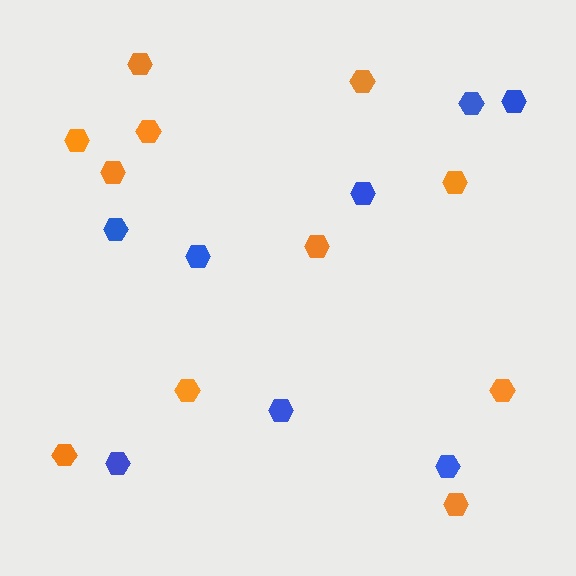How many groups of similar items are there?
There are 2 groups: one group of blue hexagons (8) and one group of orange hexagons (11).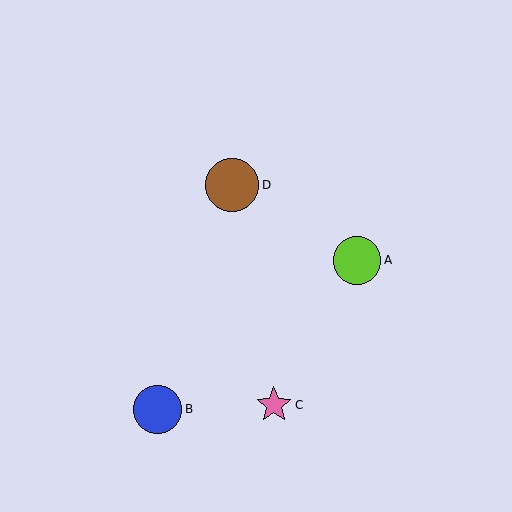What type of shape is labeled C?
Shape C is a pink star.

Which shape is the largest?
The brown circle (labeled D) is the largest.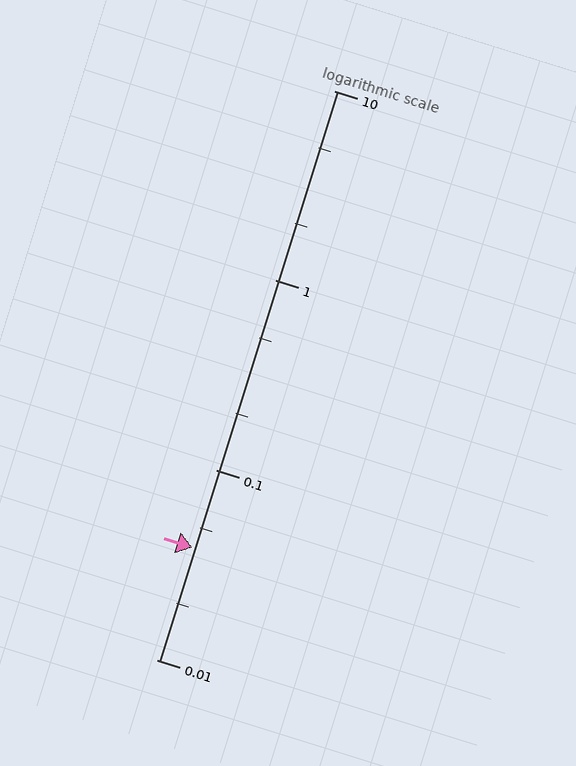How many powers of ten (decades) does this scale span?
The scale spans 3 decades, from 0.01 to 10.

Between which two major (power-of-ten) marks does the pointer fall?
The pointer is between 0.01 and 0.1.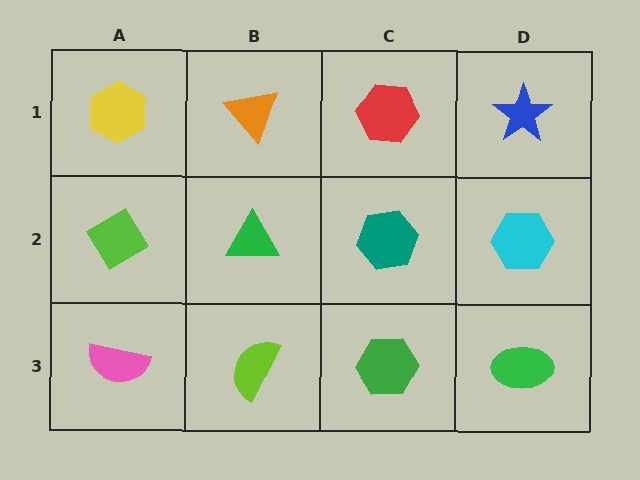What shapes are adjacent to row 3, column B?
A green triangle (row 2, column B), a pink semicircle (row 3, column A), a green hexagon (row 3, column C).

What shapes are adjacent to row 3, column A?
A lime diamond (row 2, column A), a lime semicircle (row 3, column B).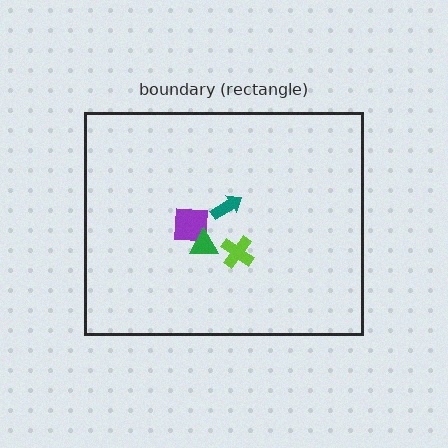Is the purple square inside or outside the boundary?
Inside.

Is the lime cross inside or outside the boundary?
Inside.